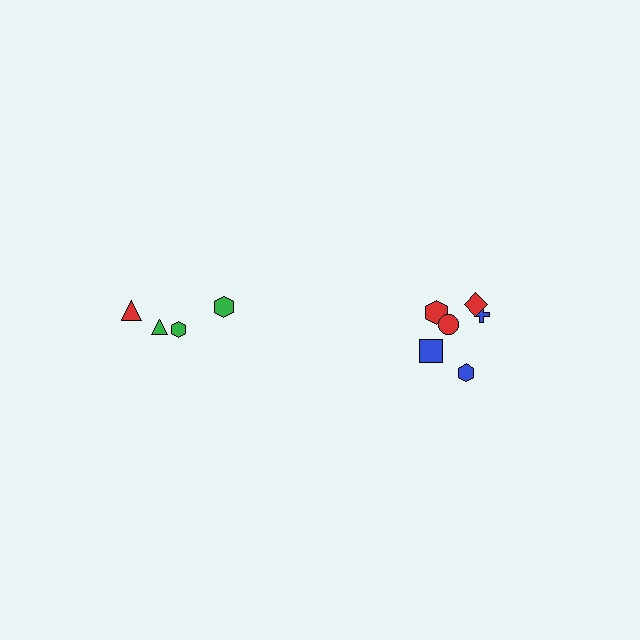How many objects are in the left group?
There are 4 objects.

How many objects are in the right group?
There are 6 objects.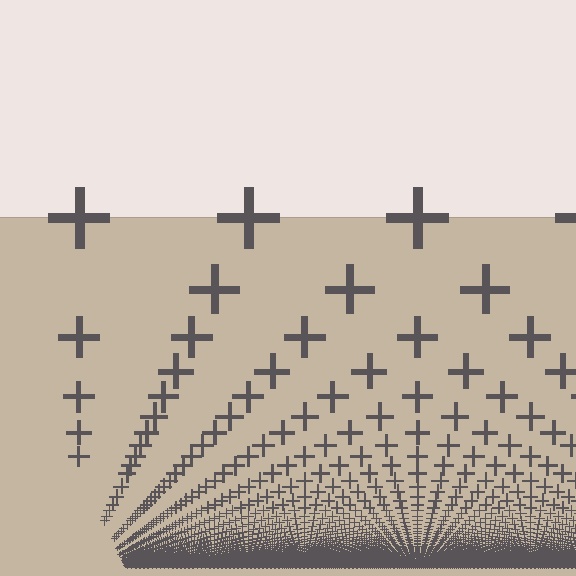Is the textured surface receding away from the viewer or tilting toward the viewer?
The surface appears to tilt toward the viewer. Texture elements get larger and sparser toward the top.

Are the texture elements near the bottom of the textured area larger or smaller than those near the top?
Smaller. The gradient is inverted — elements near the bottom are smaller and denser.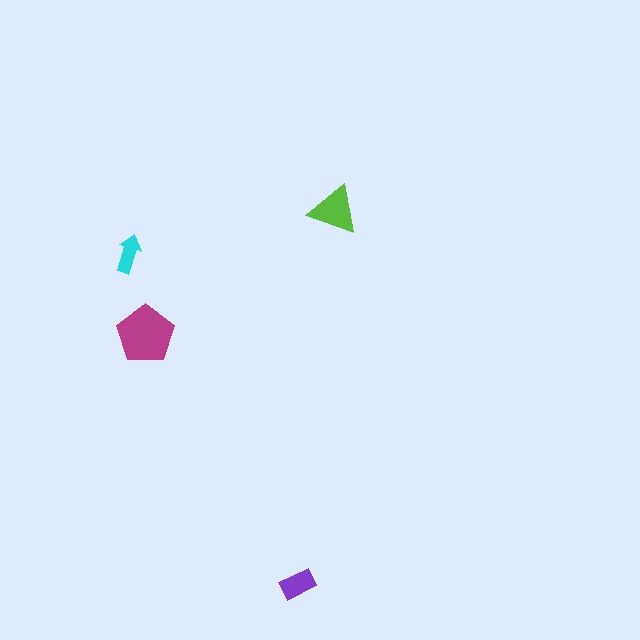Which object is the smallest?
The cyan arrow.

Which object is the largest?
The magenta pentagon.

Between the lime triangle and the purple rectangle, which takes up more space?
The lime triangle.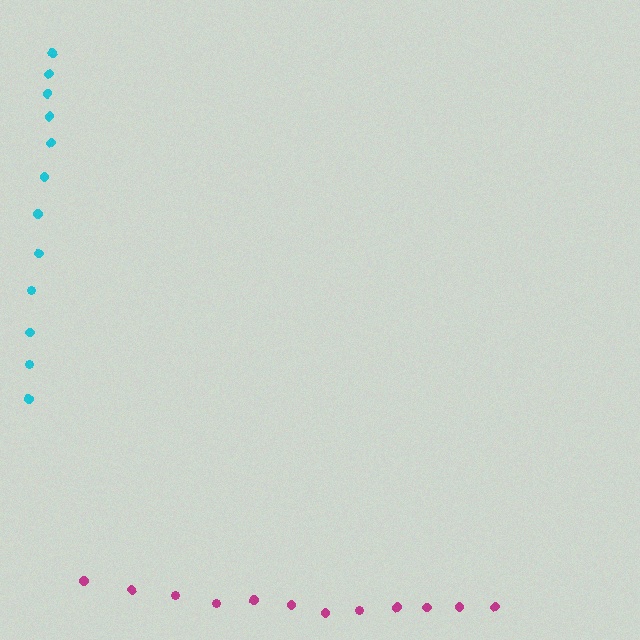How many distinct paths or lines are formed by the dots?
There are 2 distinct paths.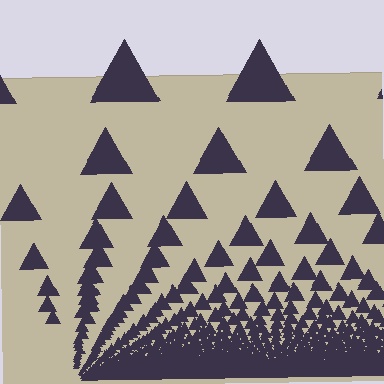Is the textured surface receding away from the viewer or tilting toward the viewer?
The surface appears to tilt toward the viewer. Texture elements get larger and sparser toward the top.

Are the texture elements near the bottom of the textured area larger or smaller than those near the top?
Smaller. The gradient is inverted — elements near the bottom are smaller and denser.